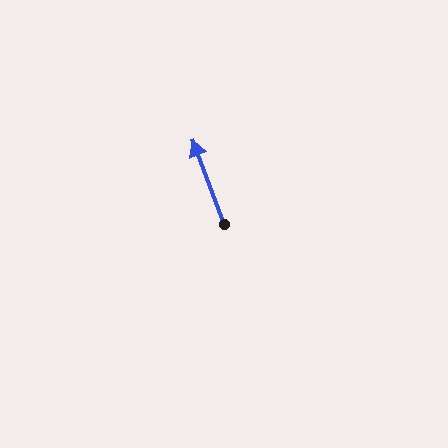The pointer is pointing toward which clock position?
Roughly 11 o'clock.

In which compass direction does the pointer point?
North.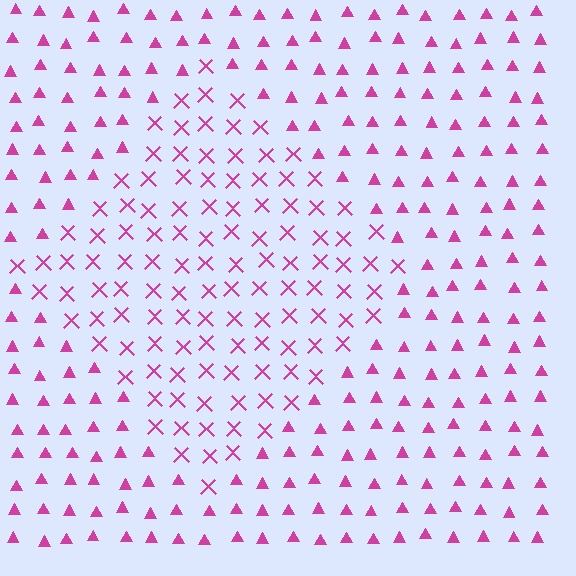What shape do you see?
I see a diamond.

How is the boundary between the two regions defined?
The boundary is defined by a change in element shape: X marks inside vs. triangles outside. All elements share the same color and spacing.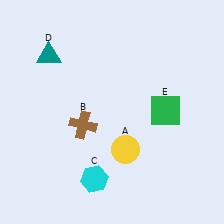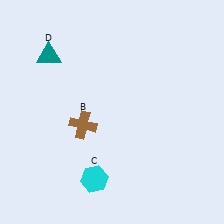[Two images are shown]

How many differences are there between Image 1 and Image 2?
There are 2 differences between the two images.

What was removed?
The green square (E), the yellow circle (A) were removed in Image 2.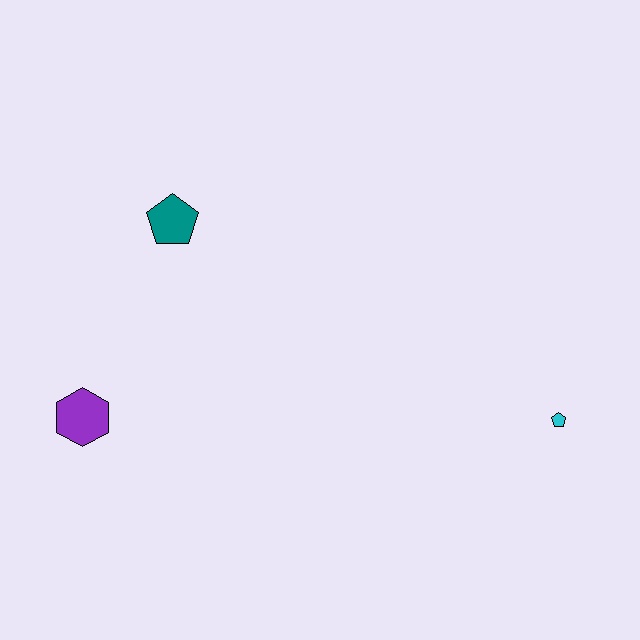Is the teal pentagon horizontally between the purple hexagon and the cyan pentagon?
Yes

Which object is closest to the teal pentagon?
The purple hexagon is closest to the teal pentagon.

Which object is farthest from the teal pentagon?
The cyan pentagon is farthest from the teal pentagon.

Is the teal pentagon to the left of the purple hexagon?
No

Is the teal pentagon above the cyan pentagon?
Yes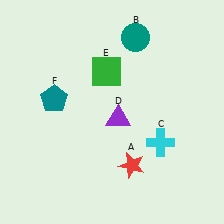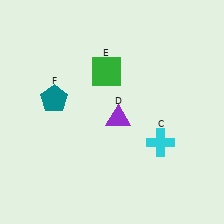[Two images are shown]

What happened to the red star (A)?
The red star (A) was removed in Image 2. It was in the bottom-right area of Image 1.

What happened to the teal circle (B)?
The teal circle (B) was removed in Image 2. It was in the top-right area of Image 1.